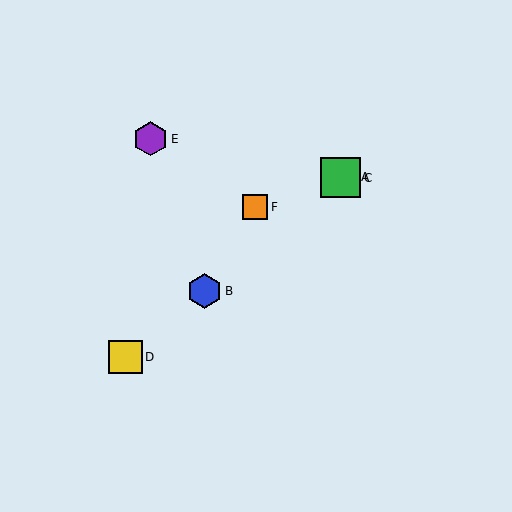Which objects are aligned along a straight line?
Objects A, B, C, D are aligned along a straight line.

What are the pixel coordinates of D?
Object D is at (126, 357).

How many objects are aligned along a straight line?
4 objects (A, B, C, D) are aligned along a straight line.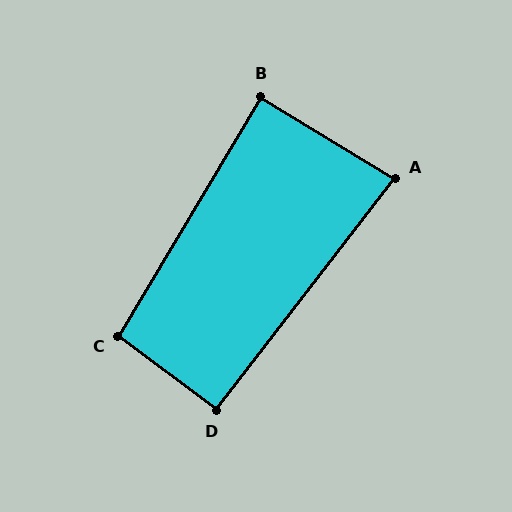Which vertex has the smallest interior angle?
A, at approximately 84 degrees.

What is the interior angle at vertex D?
Approximately 91 degrees (approximately right).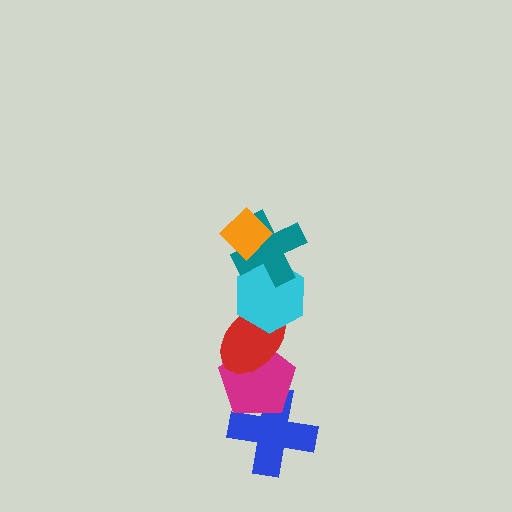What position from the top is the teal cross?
The teal cross is 2nd from the top.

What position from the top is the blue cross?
The blue cross is 6th from the top.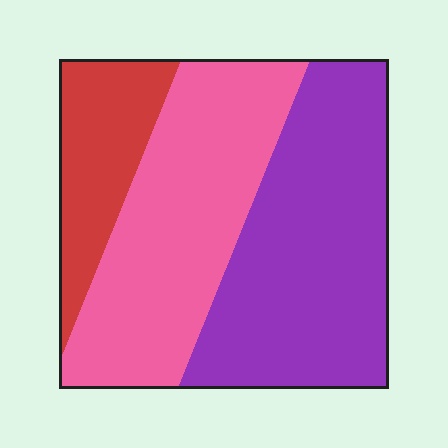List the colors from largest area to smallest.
From largest to smallest: purple, pink, red.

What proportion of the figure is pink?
Pink covers roughly 40% of the figure.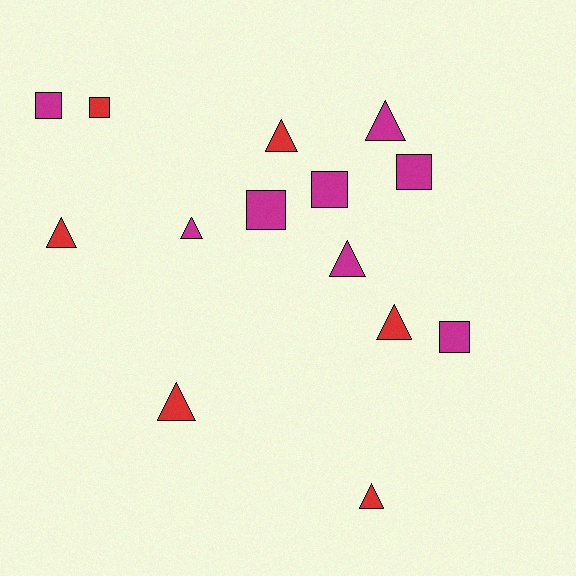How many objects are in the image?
There are 14 objects.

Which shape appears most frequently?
Triangle, with 8 objects.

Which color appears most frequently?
Magenta, with 8 objects.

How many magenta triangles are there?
There are 3 magenta triangles.